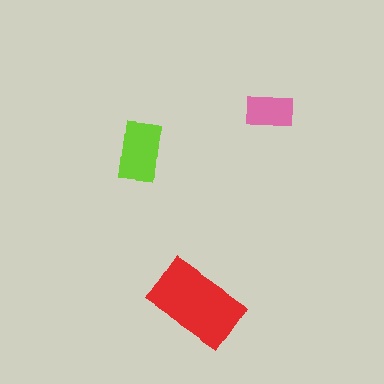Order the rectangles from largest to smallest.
the red one, the lime one, the pink one.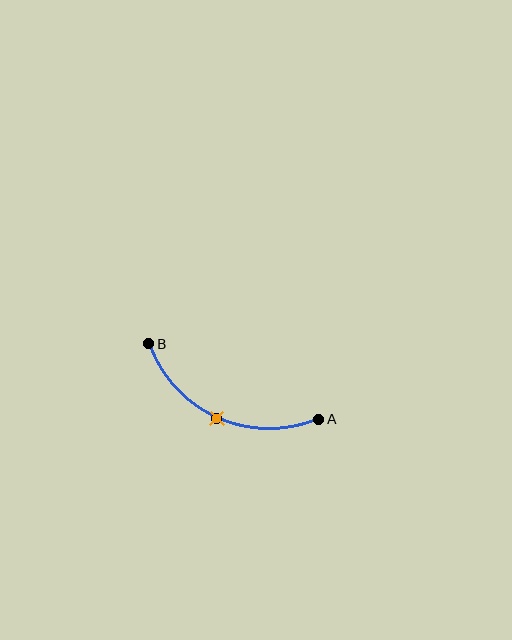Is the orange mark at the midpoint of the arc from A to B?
Yes. The orange mark lies on the arc at equal arc-length from both A and B — it is the arc midpoint.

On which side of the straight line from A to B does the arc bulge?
The arc bulges below the straight line connecting A and B.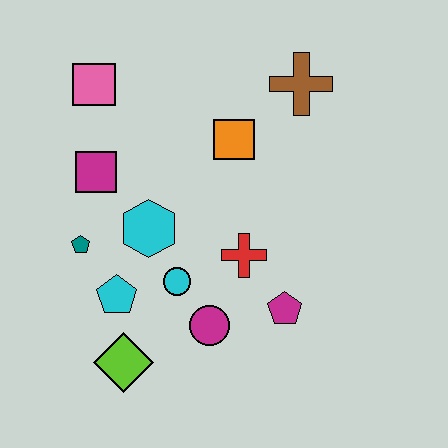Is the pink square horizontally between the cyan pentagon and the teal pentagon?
Yes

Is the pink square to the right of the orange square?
No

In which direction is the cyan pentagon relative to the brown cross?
The cyan pentagon is below the brown cross.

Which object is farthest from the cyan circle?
The brown cross is farthest from the cyan circle.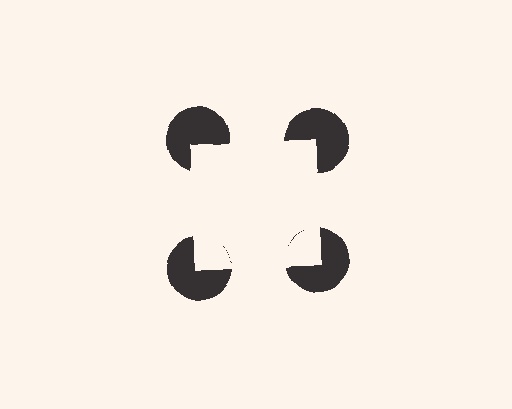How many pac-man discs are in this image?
There are 4 — one at each vertex of the illusory square.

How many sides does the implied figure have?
4 sides.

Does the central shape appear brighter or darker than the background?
It typically appears slightly brighter than the background, even though no actual brightness change is drawn.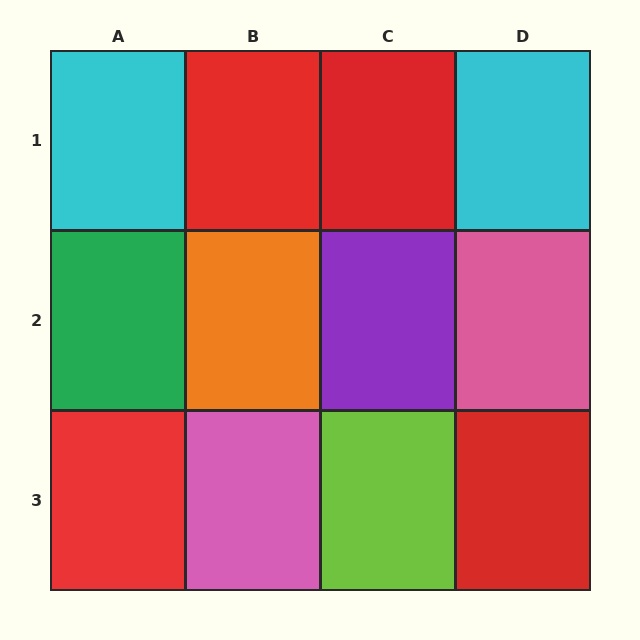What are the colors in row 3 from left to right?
Red, pink, lime, red.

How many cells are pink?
2 cells are pink.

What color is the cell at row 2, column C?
Purple.